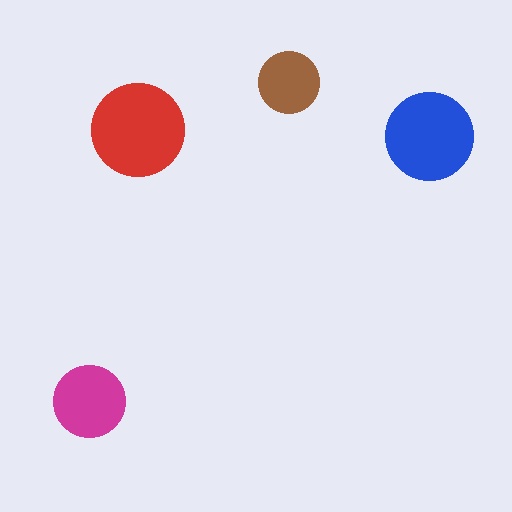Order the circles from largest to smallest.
the red one, the blue one, the magenta one, the brown one.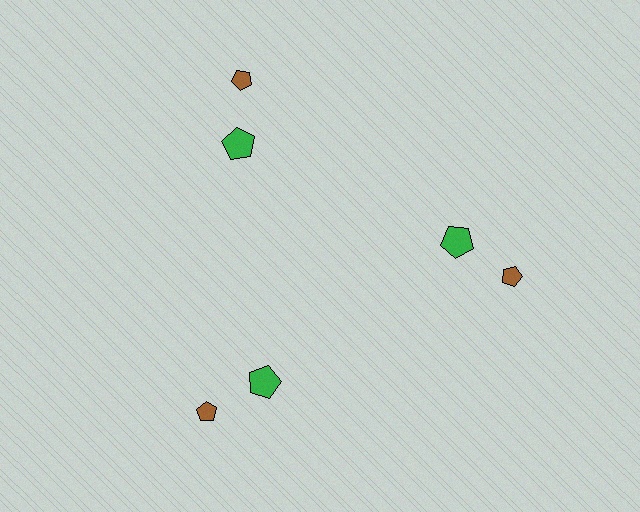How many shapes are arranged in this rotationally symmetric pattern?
There are 6 shapes, arranged in 3 groups of 2.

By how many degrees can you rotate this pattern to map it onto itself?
The pattern maps onto itself every 120 degrees of rotation.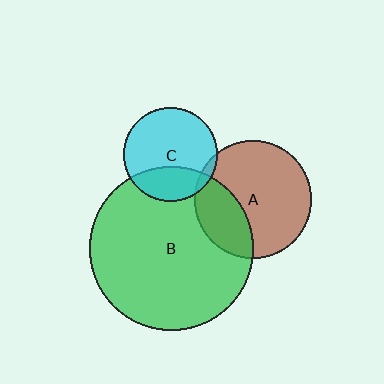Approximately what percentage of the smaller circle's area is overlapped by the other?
Approximately 30%.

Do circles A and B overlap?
Yes.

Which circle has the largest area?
Circle B (green).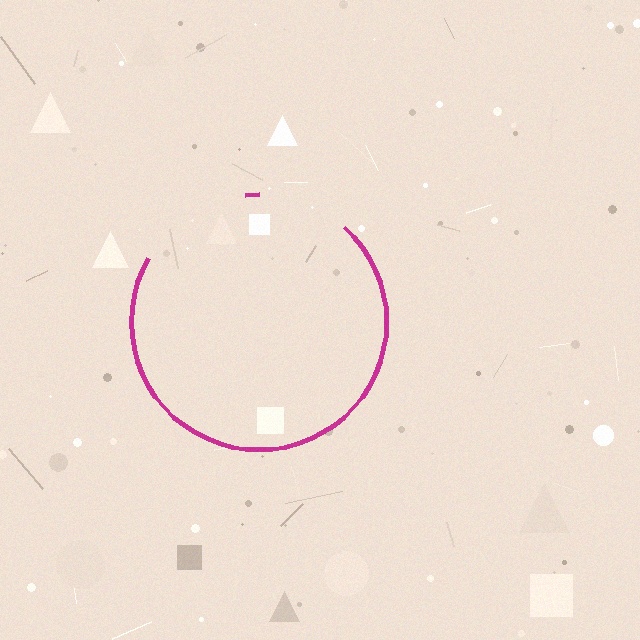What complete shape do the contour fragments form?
The contour fragments form a circle.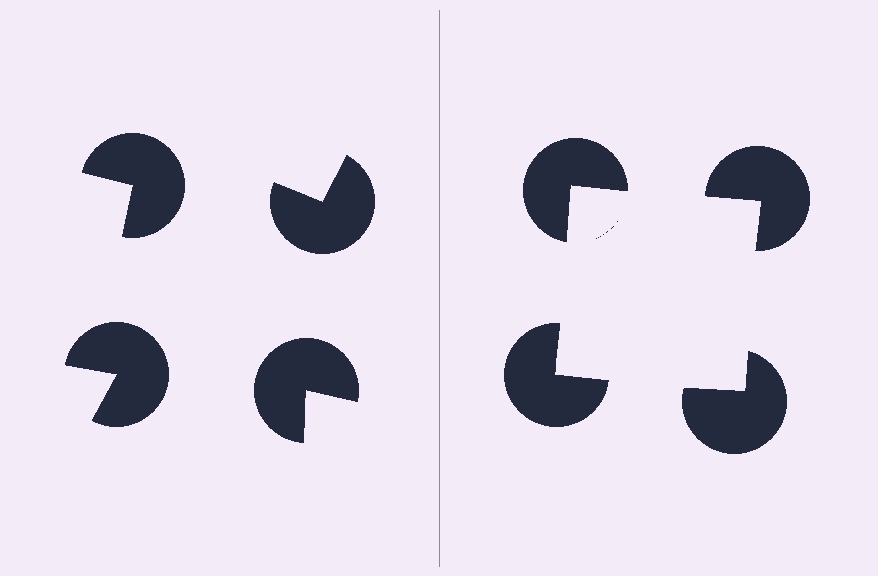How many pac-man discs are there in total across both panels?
8 — 4 on each side.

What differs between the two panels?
The pac-man discs are positioned identically on both sides; only the wedge orientations differ. On the right they align to a square; on the left they are misaligned.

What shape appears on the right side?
An illusory square.